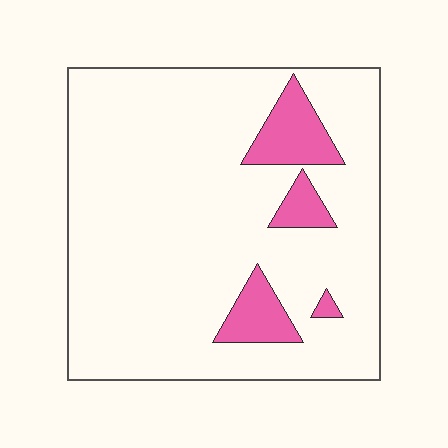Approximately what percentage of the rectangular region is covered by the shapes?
Approximately 10%.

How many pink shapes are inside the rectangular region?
4.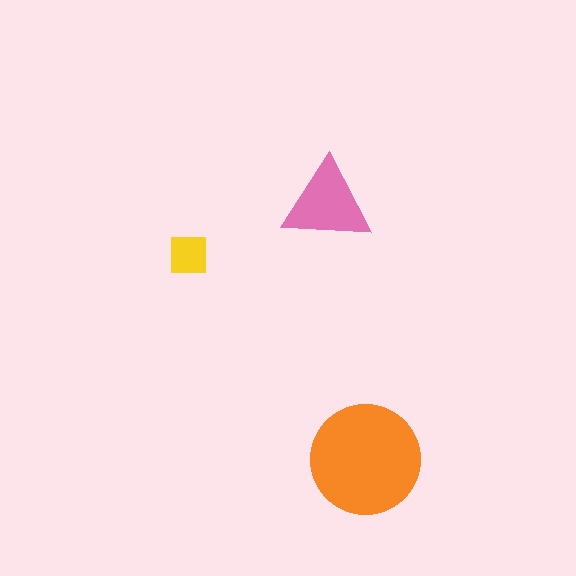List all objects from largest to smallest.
The orange circle, the pink triangle, the yellow square.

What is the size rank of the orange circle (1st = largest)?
1st.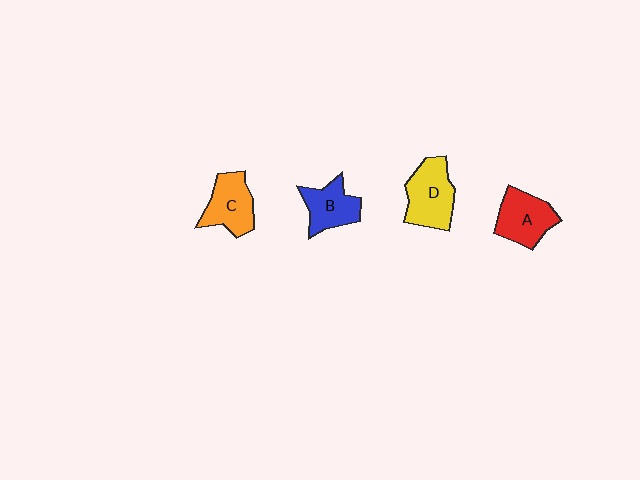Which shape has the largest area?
Shape D (yellow).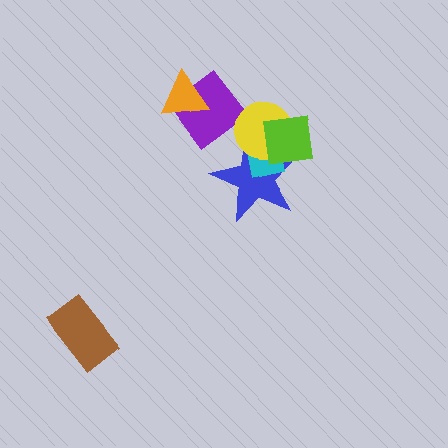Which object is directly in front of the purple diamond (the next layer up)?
The yellow circle is directly in front of the purple diamond.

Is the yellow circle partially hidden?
Yes, it is partially covered by another shape.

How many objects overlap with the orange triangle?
1 object overlaps with the orange triangle.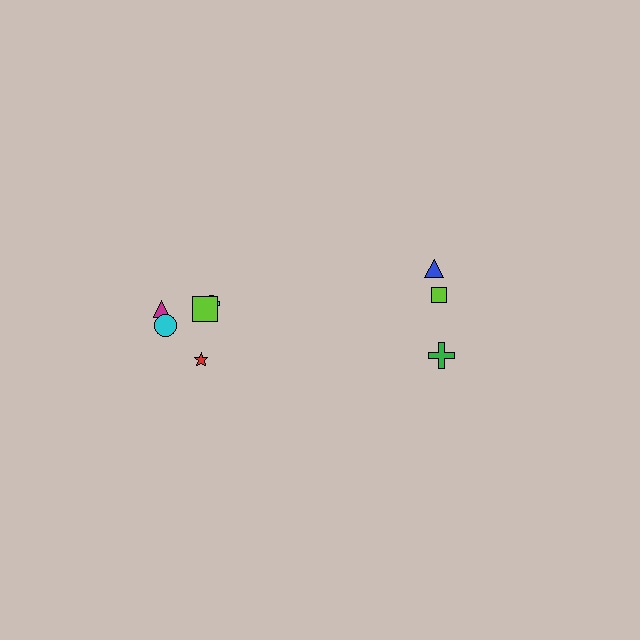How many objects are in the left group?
There are 6 objects.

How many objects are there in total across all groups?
There are 9 objects.